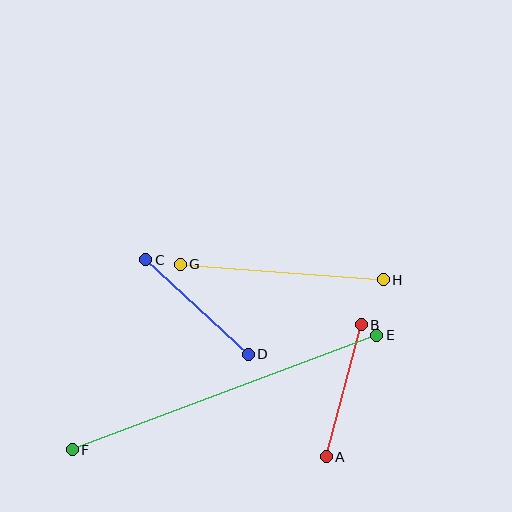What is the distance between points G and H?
The distance is approximately 203 pixels.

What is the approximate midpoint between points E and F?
The midpoint is at approximately (224, 392) pixels.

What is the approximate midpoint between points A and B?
The midpoint is at approximately (344, 391) pixels.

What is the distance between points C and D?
The distance is approximately 140 pixels.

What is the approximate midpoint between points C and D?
The midpoint is at approximately (197, 307) pixels.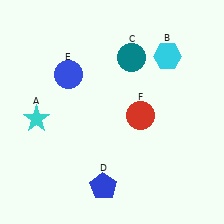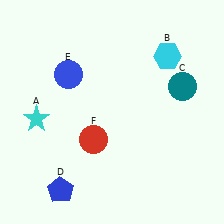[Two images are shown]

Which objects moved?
The objects that moved are: the teal circle (C), the blue pentagon (D), the red circle (F).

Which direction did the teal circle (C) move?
The teal circle (C) moved right.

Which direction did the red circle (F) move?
The red circle (F) moved left.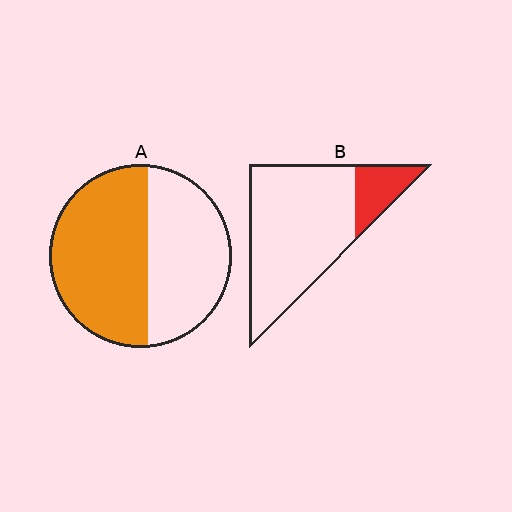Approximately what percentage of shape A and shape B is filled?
A is approximately 55% and B is approximately 20%.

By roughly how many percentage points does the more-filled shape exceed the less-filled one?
By roughly 35 percentage points (A over B).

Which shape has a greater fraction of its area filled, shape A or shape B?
Shape A.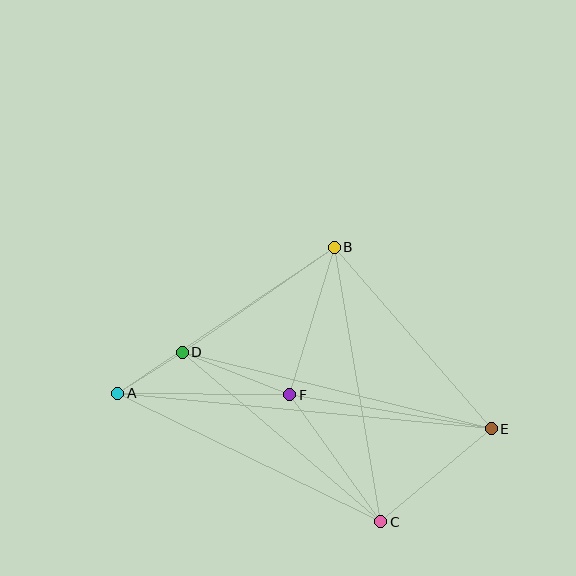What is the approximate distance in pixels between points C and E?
The distance between C and E is approximately 145 pixels.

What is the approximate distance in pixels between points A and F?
The distance between A and F is approximately 172 pixels.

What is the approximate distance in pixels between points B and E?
The distance between B and E is approximately 240 pixels.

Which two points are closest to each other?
Points A and D are closest to each other.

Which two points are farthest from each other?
Points A and E are farthest from each other.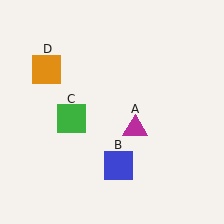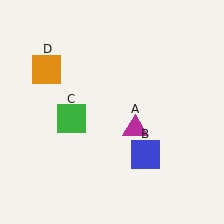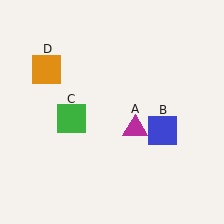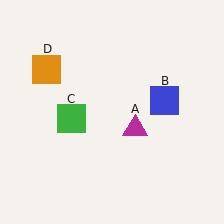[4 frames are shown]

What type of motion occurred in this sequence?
The blue square (object B) rotated counterclockwise around the center of the scene.